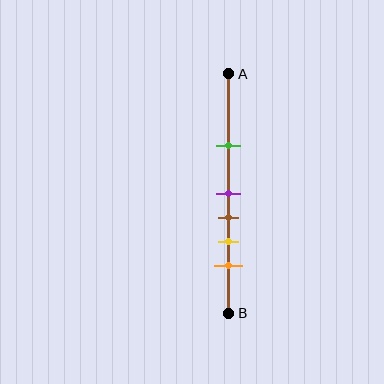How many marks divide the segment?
There are 5 marks dividing the segment.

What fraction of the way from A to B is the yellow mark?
The yellow mark is approximately 70% (0.7) of the way from A to B.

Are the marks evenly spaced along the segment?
No, the marks are not evenly spaced.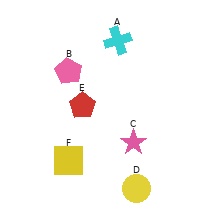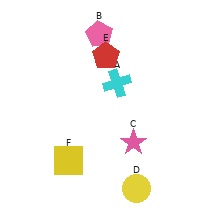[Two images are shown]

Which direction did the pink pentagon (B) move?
The pink pentagon (B) moved up.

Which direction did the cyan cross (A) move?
The cyan cross (A) moved down.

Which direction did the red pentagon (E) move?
The red pentagon (E) moved up.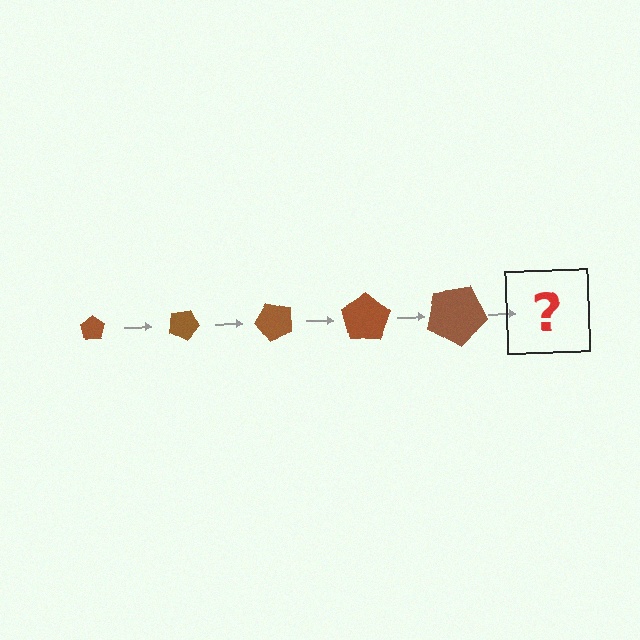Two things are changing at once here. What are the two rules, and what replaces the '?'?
The two rules are that the pentagon grows larger each step and it rotates 25 degrees each step. The '?' should be a pentagon, larger than the previous one and rotated 125 degrees from the start.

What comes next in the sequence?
The next element should be a pentagon, larger than the previous one and rotated 125 degrees from the start.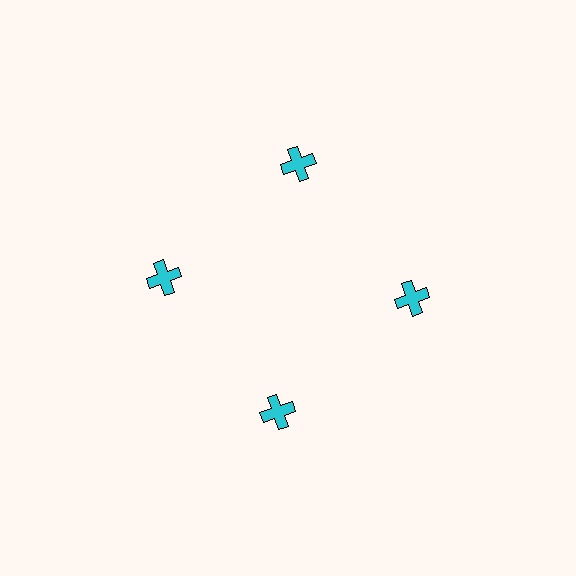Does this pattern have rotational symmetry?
Yes, this pattern has 4-fold rotational symmetry. It looks the same after rotating 90 degrees around the center.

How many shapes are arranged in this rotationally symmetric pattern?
There are 4 shapes, arranged in 4 groups of 1.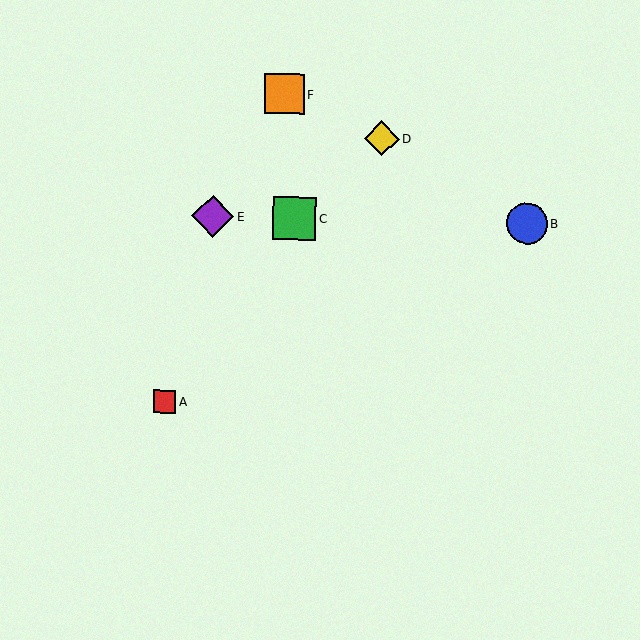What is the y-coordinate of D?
Object D is at y≈138.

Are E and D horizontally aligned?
No, E is at y≈216 and D is at y≈138.